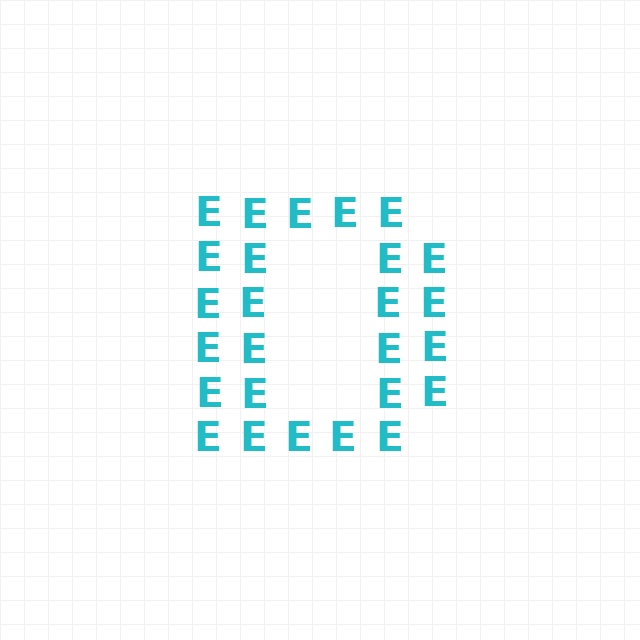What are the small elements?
The small elements are letter E's.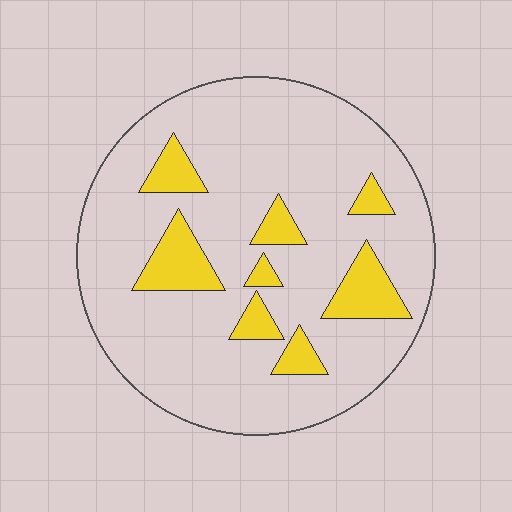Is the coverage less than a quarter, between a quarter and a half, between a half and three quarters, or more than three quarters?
Less than a quarter.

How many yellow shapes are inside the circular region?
8.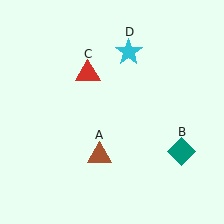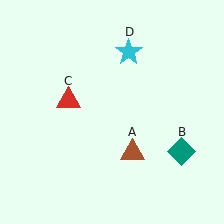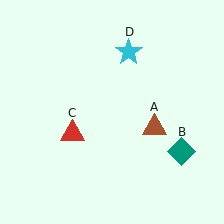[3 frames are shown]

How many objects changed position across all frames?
2 objects changed position: brown triangle (object A), red triangle (object C).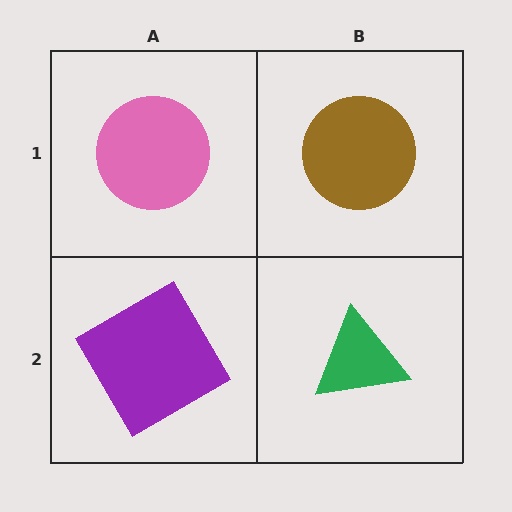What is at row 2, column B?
A green triangle.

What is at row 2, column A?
A purple diamond.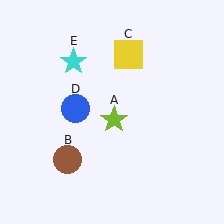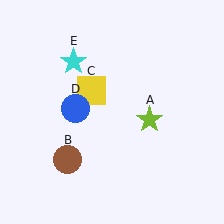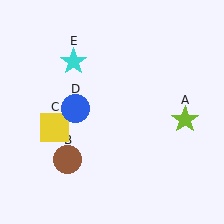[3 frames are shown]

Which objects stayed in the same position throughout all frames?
Brown circle (object B) and blue circle (object D) and cyan star (object E) remained stationary.